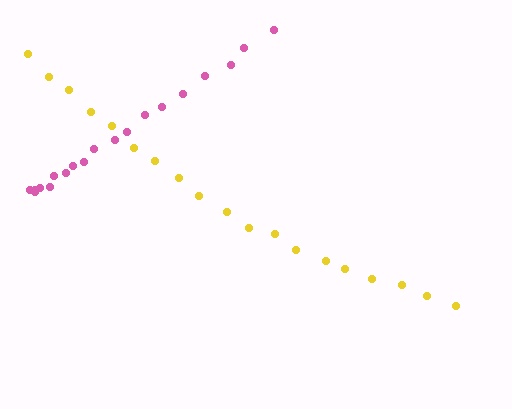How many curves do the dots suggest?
There are 2 distinct paths.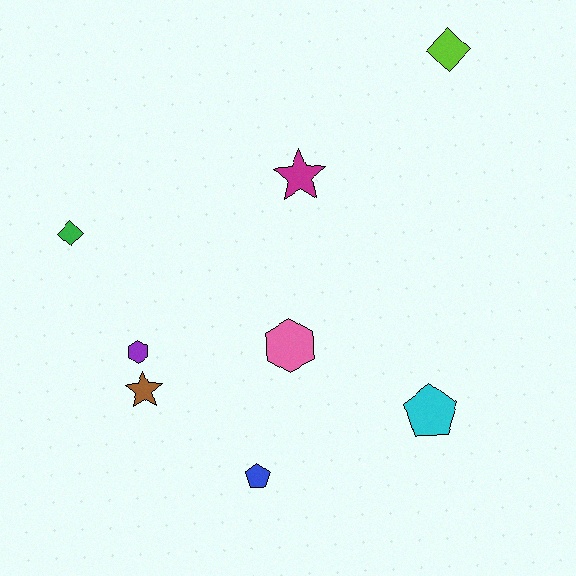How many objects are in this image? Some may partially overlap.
There are 8 objects.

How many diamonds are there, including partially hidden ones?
There are 2 diamonds.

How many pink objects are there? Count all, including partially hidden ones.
There is 1 pink object.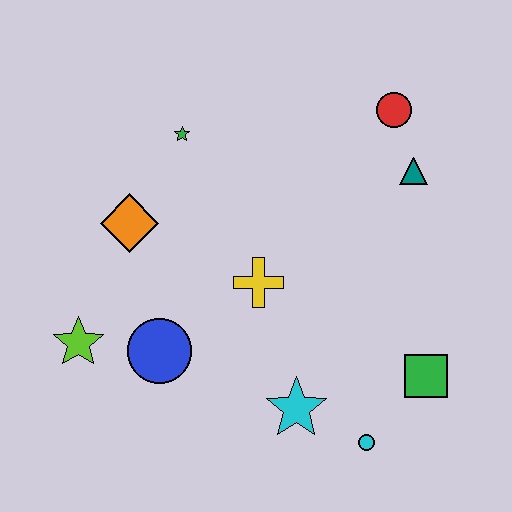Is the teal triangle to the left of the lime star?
No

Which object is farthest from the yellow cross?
The red circle is farthest from the yellow cross.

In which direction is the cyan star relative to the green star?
The cyan star is below the green star.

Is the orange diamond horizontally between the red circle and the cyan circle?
No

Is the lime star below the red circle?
Yes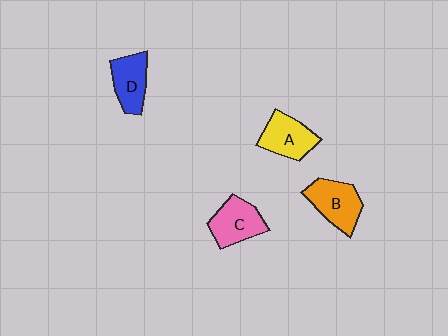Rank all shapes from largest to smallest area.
From largest to smallest: B (orange), C (pink), A (yellow), D (blue).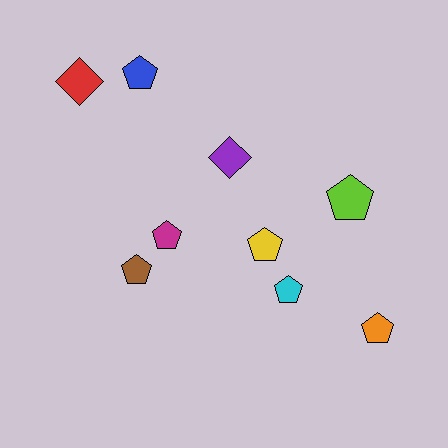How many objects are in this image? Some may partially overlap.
There are 9 objects.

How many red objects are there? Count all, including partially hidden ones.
There is 1 red object.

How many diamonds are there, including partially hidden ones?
There are 2 diamonds.